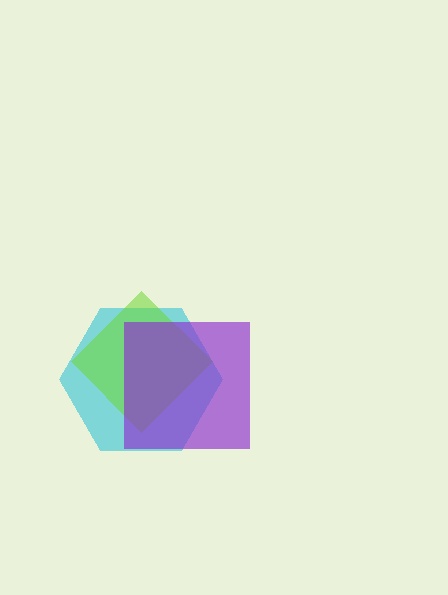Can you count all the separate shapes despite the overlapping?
Yes, there are 3 separate shapes.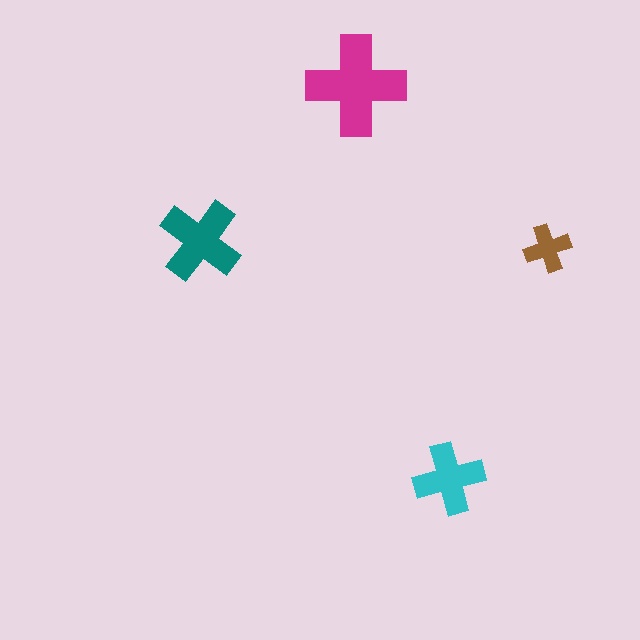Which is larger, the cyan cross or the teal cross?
The teal one.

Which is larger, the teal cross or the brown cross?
The teal one.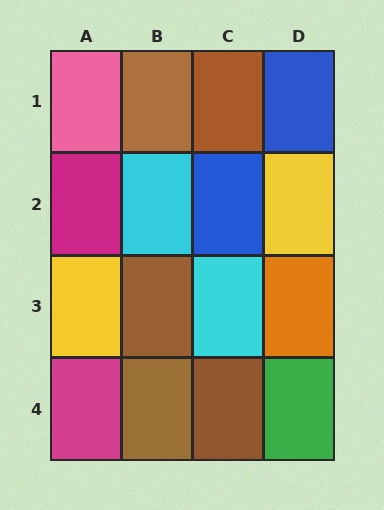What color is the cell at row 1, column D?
Blue.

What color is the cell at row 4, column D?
Green.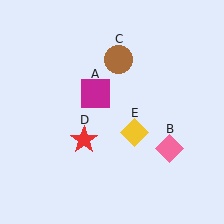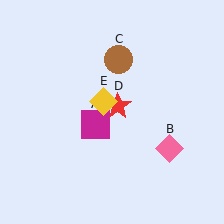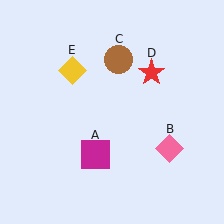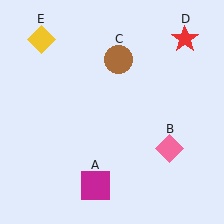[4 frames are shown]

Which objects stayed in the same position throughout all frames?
Pink diamond (object B) and brown circle (object C) remained stationary.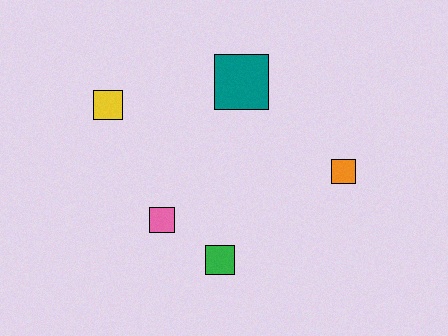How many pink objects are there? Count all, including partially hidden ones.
There is 1 pink object.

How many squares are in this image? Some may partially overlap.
There are 5 squares.